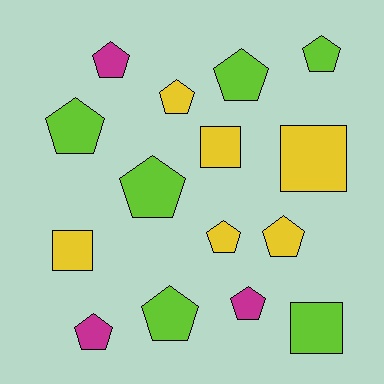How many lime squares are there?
There is 1 lime square.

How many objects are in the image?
There are 15 objects.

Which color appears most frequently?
Lime, with 6 objects.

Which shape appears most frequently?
Pentagon, with 11 objects.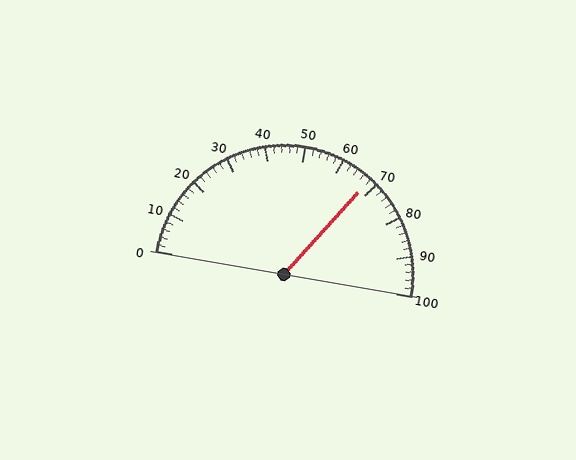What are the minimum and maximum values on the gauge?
The gauge ranges from 0 to 100.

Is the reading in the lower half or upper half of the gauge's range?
The reading is in the upper half of the range (0 to 100).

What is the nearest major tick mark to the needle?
The nearest major tick mark is 70.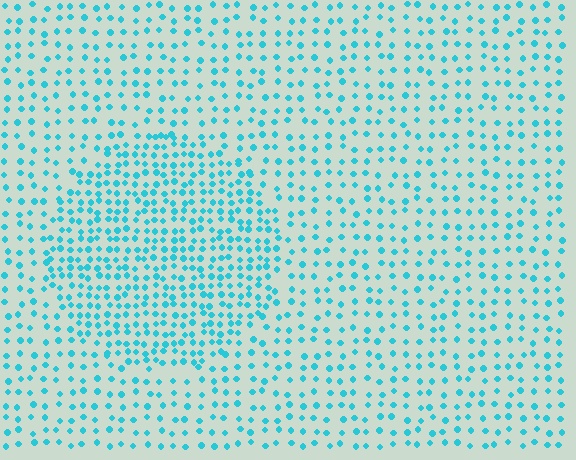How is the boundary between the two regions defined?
The boundary is defined by a change in element density (approximately 1.9x ratio). All elements are the same color, size, and shape.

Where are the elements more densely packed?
The elements are more densely packed inside the circle boundary.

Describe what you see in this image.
The image contains small cyan elements arranged at two different densities. A circle-shaped region is visible where the elements are more densely packed than the surrounding area.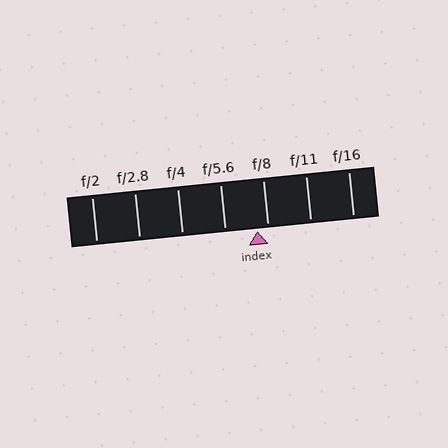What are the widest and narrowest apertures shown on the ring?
The widest aperture shown is f/2 and the narrowest is f/16.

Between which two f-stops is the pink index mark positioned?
The index mark is between f/5.6 and f/8.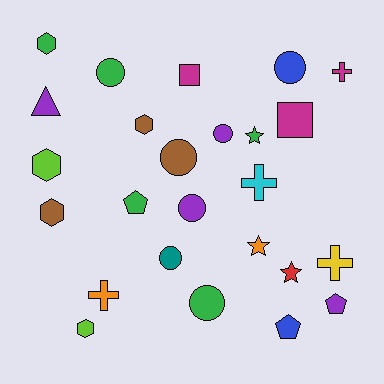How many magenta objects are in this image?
There are 3 magenta objects.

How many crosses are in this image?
There are 4 crosses.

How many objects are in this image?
There are 25 objects.